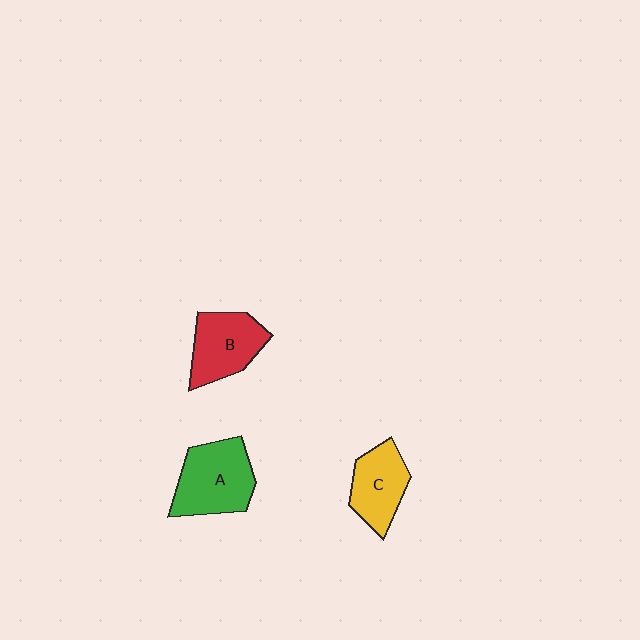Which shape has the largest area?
Shape A (green).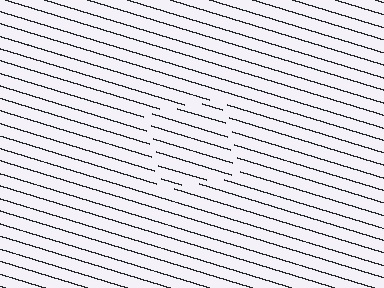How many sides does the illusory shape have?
4 sides — the line-ends trace a square.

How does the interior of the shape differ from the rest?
The interior of the shape contains the same grating, shifted by half a period — the contour is defined by the phase discontinuity where line-ends from the inner and outer gratings abut.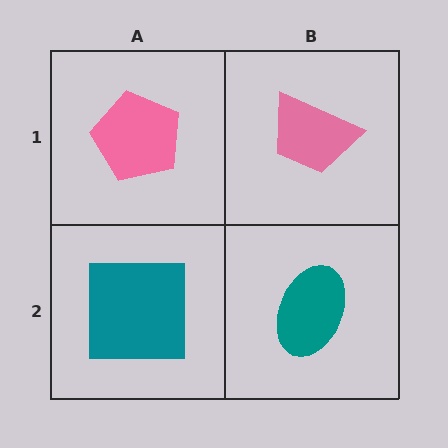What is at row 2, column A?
A teal square.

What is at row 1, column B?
A pink trapezoid.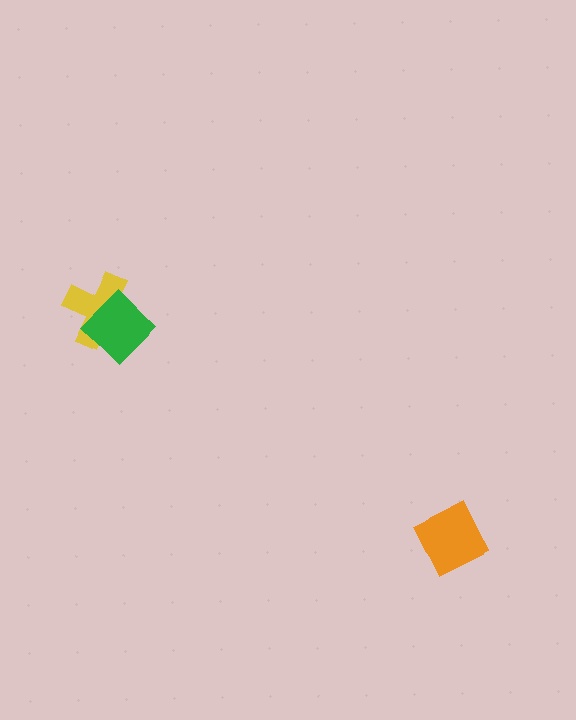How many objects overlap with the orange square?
0 objects overlap with the orange square.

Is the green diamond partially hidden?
No, no other shape covers it.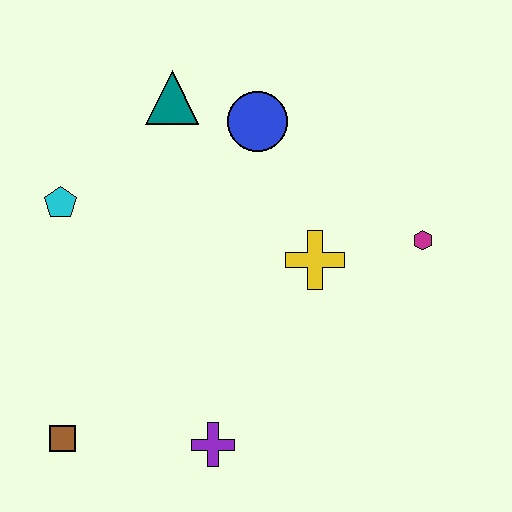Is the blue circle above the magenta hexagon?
Yes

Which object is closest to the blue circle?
The teal triangle is closest to the blue circle.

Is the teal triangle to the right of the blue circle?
No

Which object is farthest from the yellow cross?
The brown square is farthest from the yellow cross.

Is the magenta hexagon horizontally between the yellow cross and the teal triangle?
No